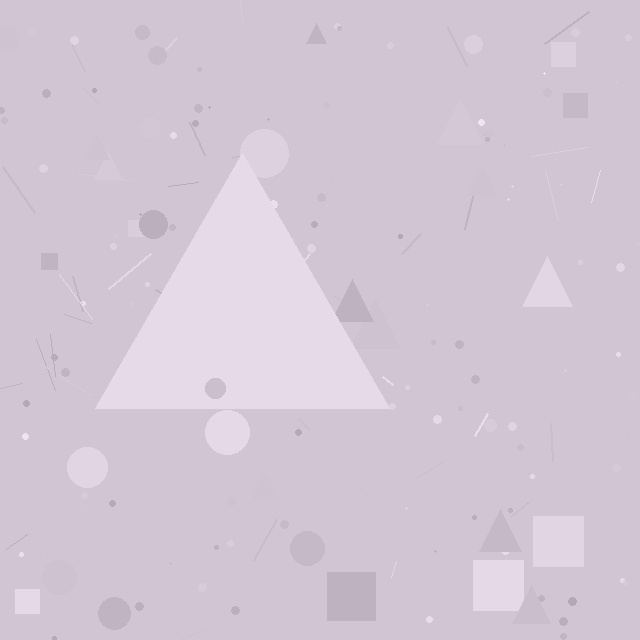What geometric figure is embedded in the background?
A triangle is embedded in the background.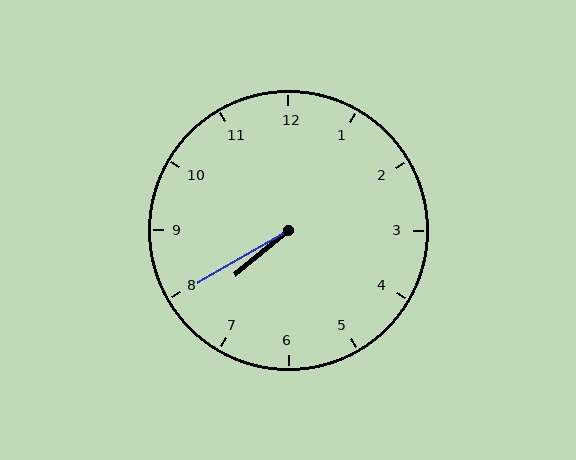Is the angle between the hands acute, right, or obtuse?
It is acute.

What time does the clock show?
7:40.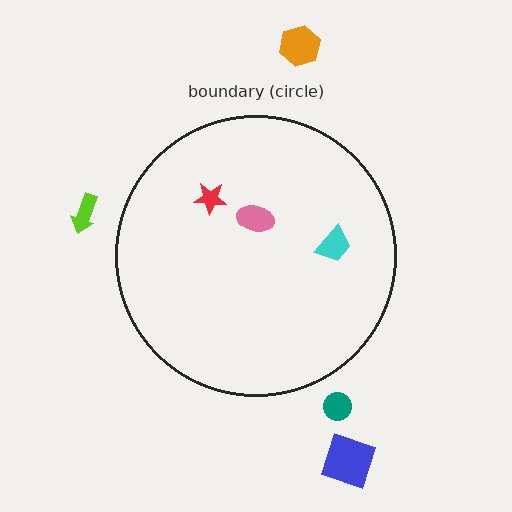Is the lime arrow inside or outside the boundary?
Outside.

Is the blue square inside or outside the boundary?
Outside.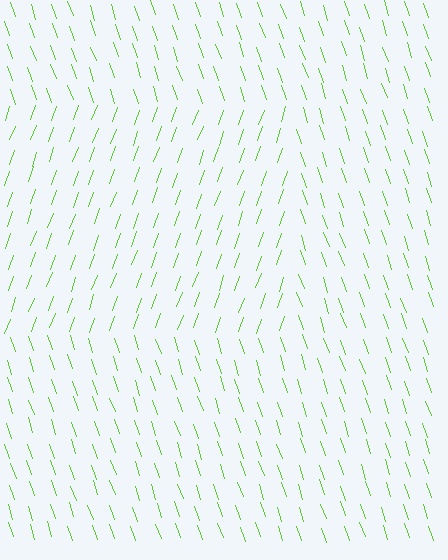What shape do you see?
I see a rectangle.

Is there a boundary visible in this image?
Yes, there is a texture boundary formed by a change in line orientation.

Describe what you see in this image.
The image is filled with small lime line segments. A rectangle region in the image has lines oriented differently from the surrounding lines, creating a visible texture boundary.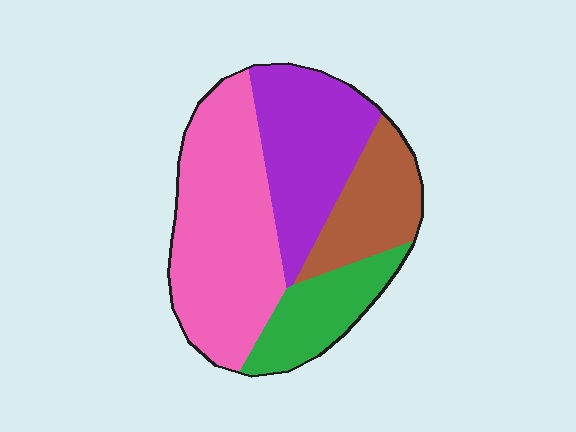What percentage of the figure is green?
Green covers around 15% of the figure.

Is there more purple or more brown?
Purple.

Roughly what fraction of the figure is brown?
Brown takes up about one sixth (1/6) of the figure.